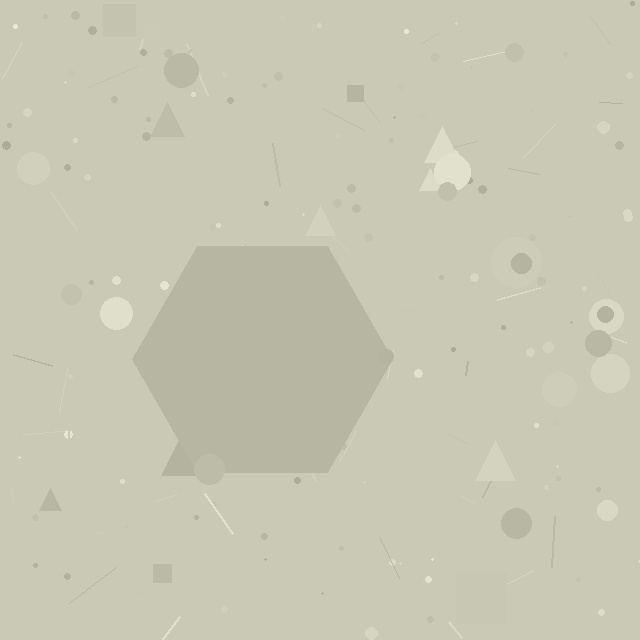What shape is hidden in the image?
A hexagon is hidden in the image.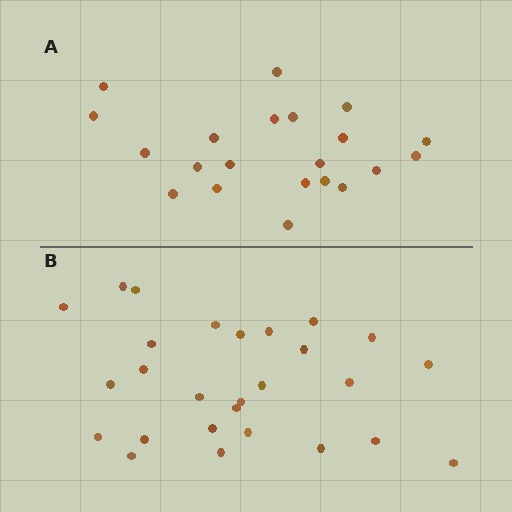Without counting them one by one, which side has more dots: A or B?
Region B (the bottom region) has more dots.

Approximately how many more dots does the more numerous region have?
Region B has about 6 more dots than region A.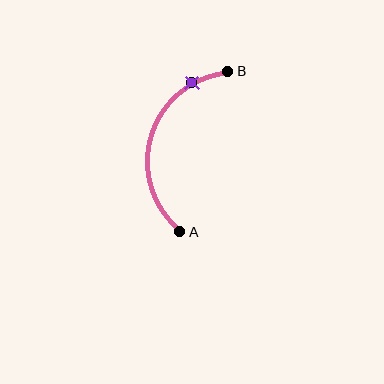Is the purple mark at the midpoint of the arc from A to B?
No. The purple mark lies on the arc but is closer to endpoint B. The arc midpoint would be at the point on the curve equidistant along the arc from both A and B.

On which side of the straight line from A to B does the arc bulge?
The arc bulges to the left of the straight line connecting A and B.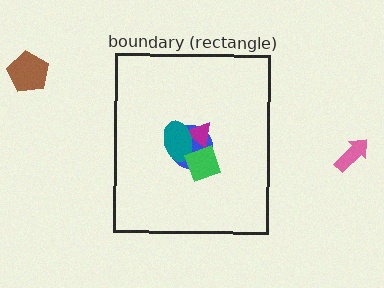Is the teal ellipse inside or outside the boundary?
Inside.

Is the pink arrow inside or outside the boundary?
Outside.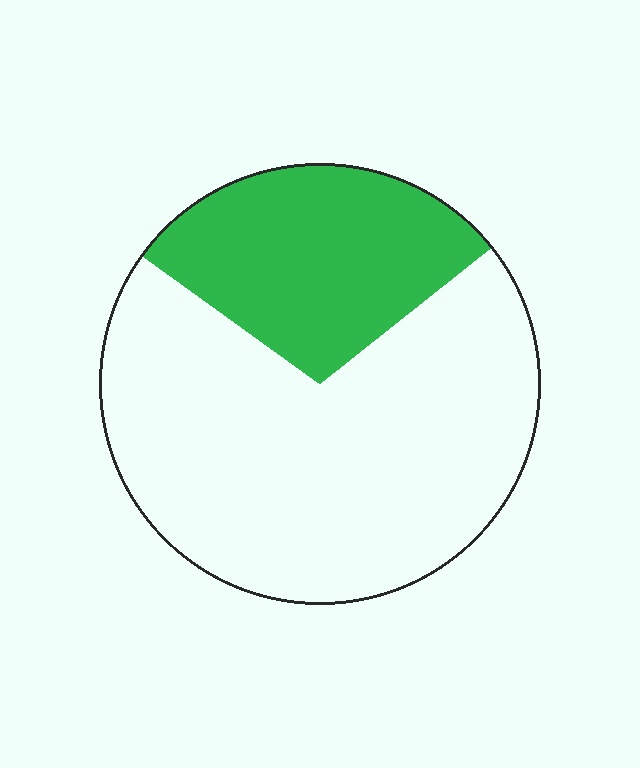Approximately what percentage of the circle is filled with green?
Approximately 30%.